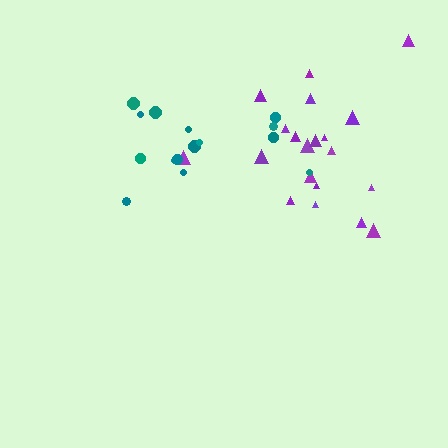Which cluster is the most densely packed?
Purple.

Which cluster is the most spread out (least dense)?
Teal.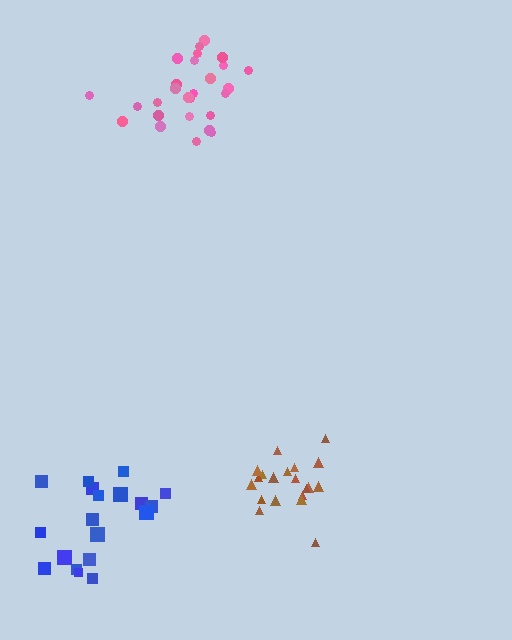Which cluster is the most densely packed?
Brown.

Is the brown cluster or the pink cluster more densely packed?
Brown.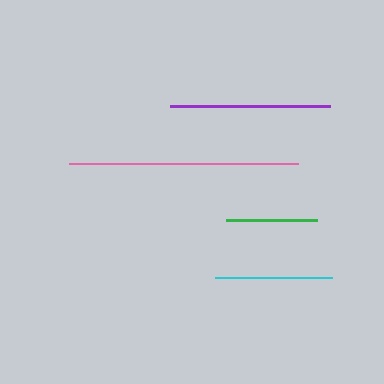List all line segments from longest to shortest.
From longest to shortest: pink, purple, cyan, green.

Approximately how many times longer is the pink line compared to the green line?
The pink line is approximately 2.5 times the length of the green line.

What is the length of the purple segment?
The purple segment is approximately 160 pixels long.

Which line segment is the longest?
The pink line is the longest at approximately 229 pixels.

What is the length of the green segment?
The green segment is approximately 91 pixels long.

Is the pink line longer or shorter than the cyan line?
The pink line is longer than the cyan line.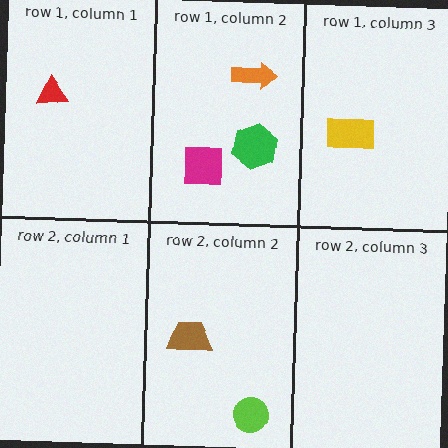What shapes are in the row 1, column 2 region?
The magenta square, the green hexagon, the orange arrow.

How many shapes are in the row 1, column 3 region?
1.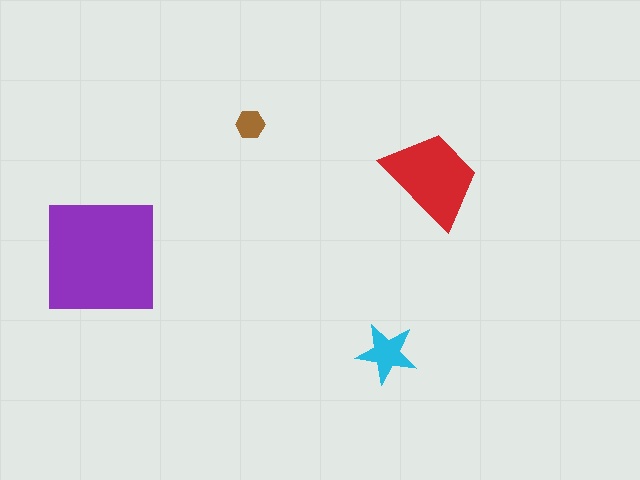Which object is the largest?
The purple square.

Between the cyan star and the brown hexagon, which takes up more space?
The cyan star.